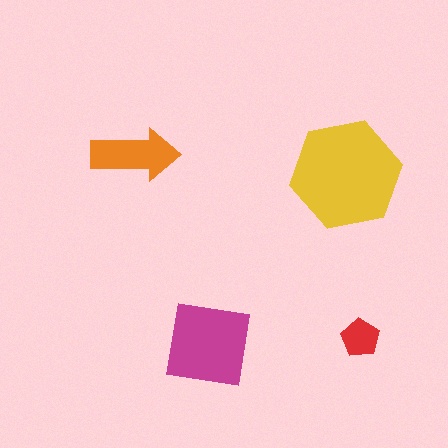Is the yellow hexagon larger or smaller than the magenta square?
Larger.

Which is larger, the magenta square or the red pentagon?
The magenta square.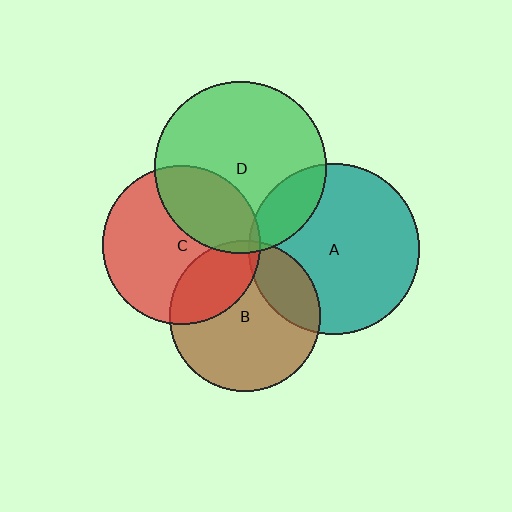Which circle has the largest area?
Circle D (green).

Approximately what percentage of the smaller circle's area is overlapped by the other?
Approximately 5%.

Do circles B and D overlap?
Yes.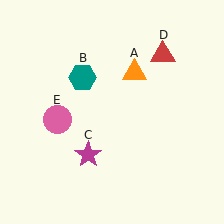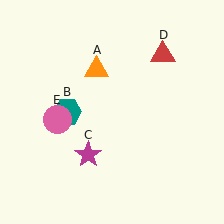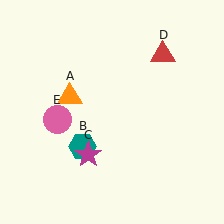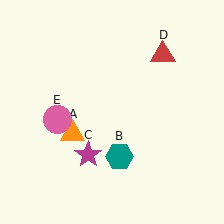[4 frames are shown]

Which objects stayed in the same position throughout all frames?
Magenta star (object C) and red triangle (object D) and pink circle (object E) remained stationary.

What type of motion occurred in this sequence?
The orange triangle (object A), teal hexagon (object B) rotated counterclockwise around the center of the scene.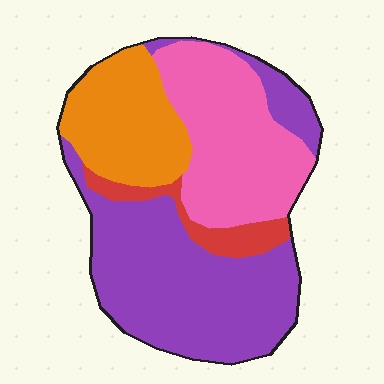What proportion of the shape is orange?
Orange takes up about one fifth (1/5) of the shape.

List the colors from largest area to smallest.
From largest to smallest: purple, pink, orange, red.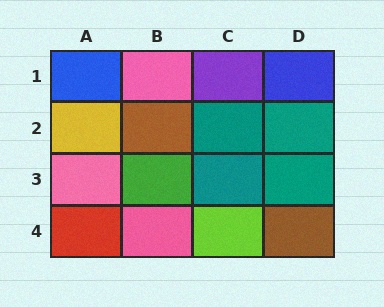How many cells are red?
1 cell is red.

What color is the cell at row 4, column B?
Pink.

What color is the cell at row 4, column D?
Brown.